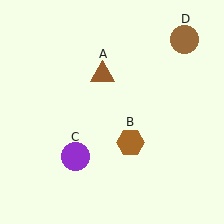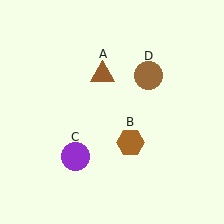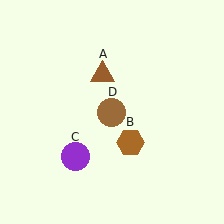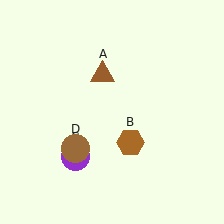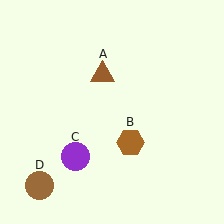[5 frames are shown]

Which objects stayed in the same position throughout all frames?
Brown triangle (object A) and brown hexagon (object B) and purple circle (object C) remained stationary.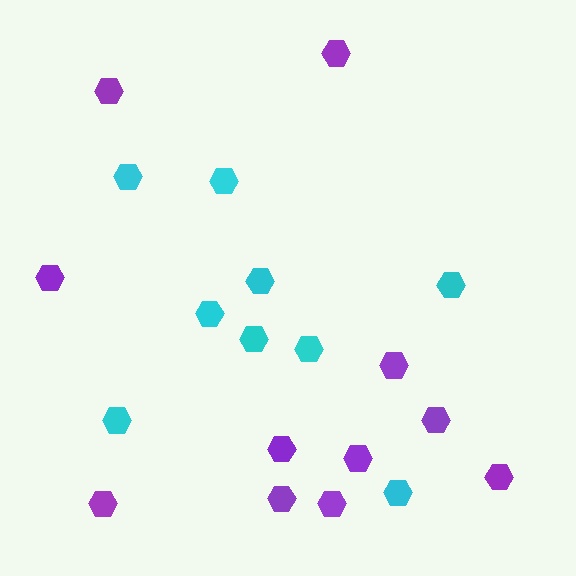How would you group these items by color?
There are 2 groups: one group of purple hexagons (11) and one group of cyan hexagons (9).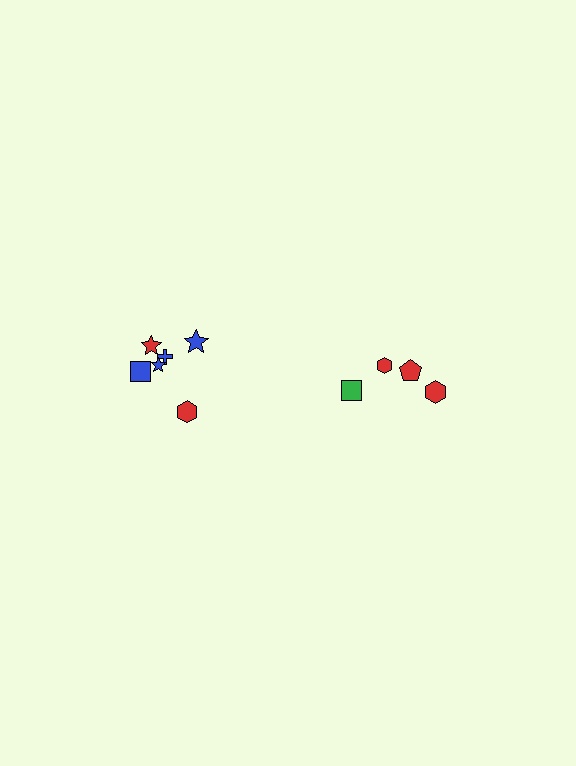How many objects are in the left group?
There are 6 objects.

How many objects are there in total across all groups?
There are 10 objects.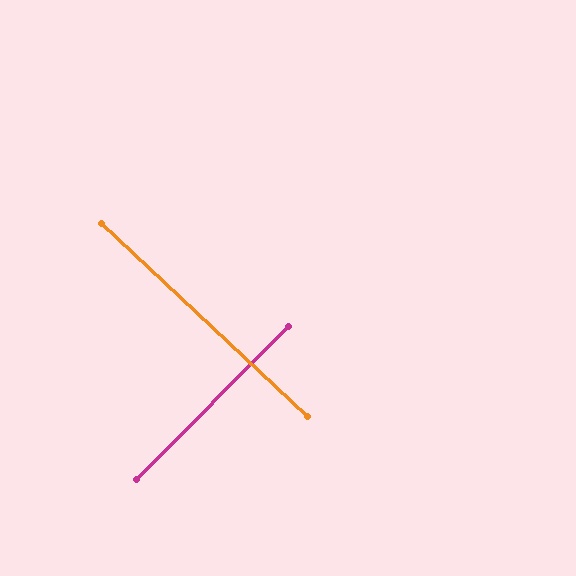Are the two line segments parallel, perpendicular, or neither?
Perpendicular — they meet at approximately 88°.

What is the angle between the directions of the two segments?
Approximately 88 degrees.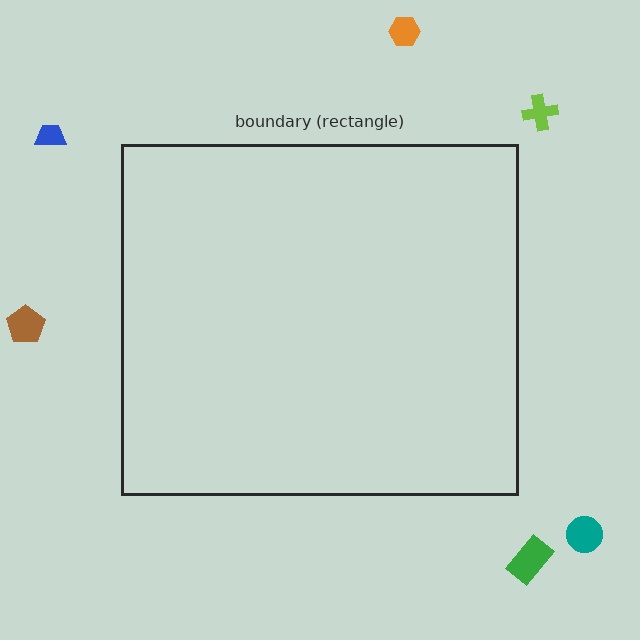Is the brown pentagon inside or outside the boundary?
Outside.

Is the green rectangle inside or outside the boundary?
Outside.